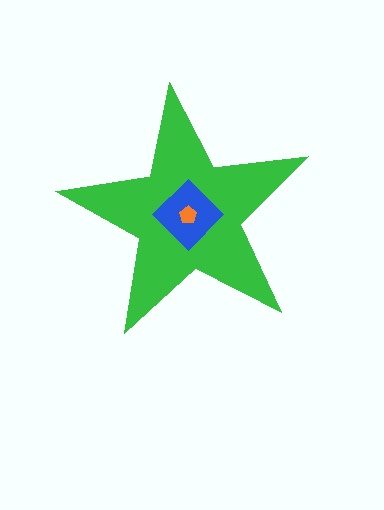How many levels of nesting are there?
3.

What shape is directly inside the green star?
The blue diamond.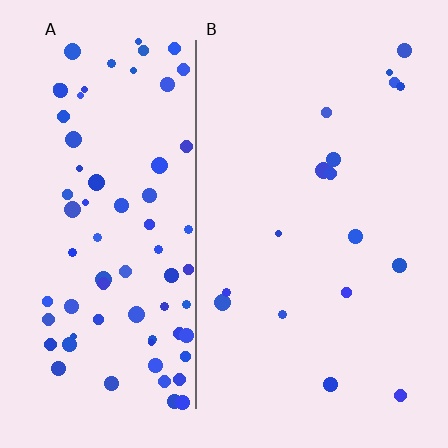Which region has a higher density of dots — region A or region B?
A (the left).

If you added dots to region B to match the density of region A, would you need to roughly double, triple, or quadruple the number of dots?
Approximately quadruple.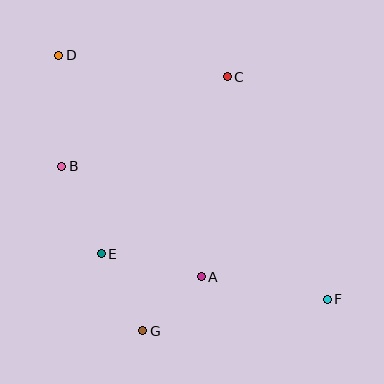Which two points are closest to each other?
Points A and G are closest to each other.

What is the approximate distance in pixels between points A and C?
The distance between A and C is approximately 202 pixels.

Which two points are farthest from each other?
Points D and F are farthest from each other.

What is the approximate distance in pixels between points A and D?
The distance between A and D is approximately 263 pixels.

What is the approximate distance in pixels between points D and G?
The distance between D and G is approximately 288 pixels.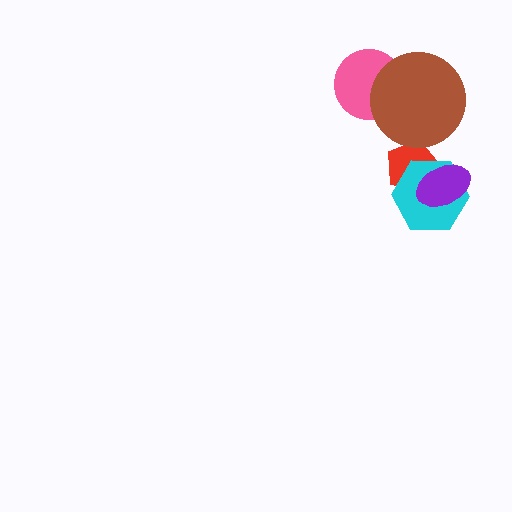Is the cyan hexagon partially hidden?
Yes, it is partially covered by another shape.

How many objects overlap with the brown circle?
2 objects overlap with the brown circle.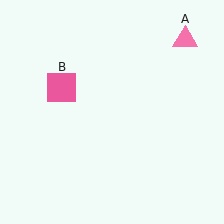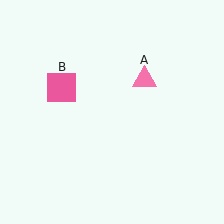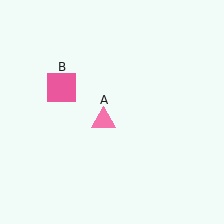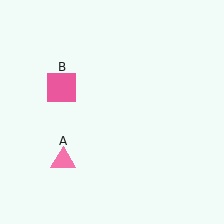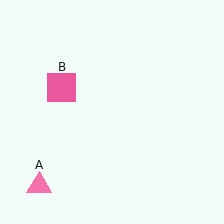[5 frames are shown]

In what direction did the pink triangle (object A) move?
The pink triangle (object A) moved down and to the left.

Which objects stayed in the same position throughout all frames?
Pink square (object B) remained stationary.